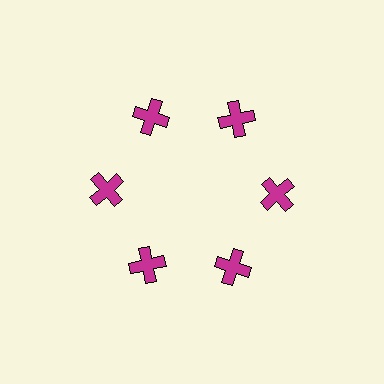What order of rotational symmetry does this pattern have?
This pattern has 6-fold rotational symmetry.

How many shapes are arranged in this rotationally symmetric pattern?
There are 6 shapes, arranged in 6 groups of 1.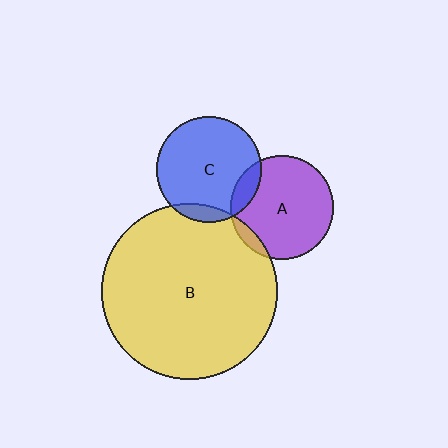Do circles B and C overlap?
Yes.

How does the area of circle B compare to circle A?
Approximately 2.9 times.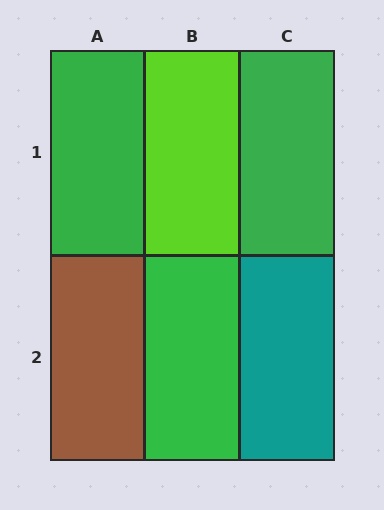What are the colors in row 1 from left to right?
Green, lime, green.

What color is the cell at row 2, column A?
Brown.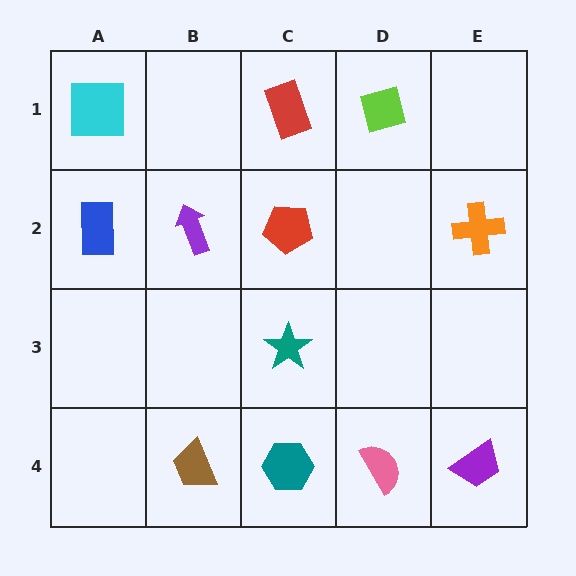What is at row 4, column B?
A brown trapezoid.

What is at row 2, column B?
A purple arrow.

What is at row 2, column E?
An orange cross.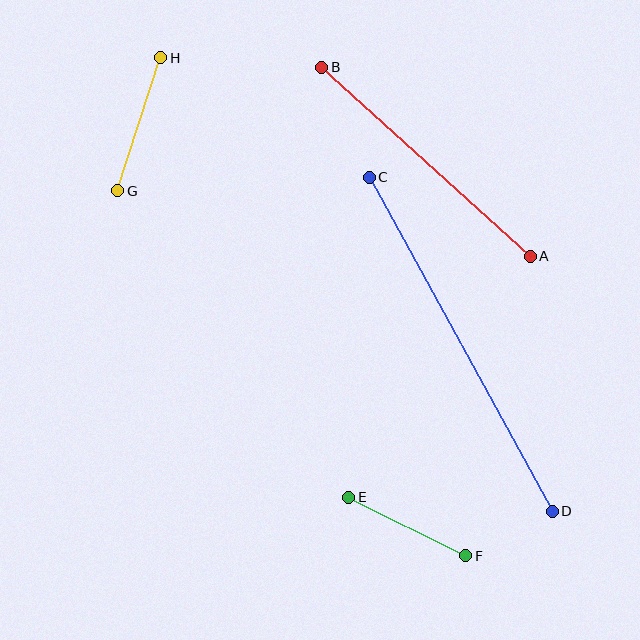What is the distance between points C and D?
The distance is approximately 381 pixels.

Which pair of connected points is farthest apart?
Points C and D are farthest apart.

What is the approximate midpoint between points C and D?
The midpoint is at approximately (461, 344) pixels.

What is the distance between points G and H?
The distance is approximately 140 pixels.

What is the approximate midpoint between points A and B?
The midpoint is at approximately (426, 162) pixels.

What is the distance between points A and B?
The distance is approximately 281 pixels.